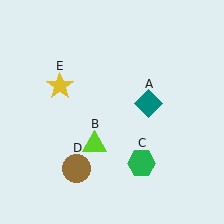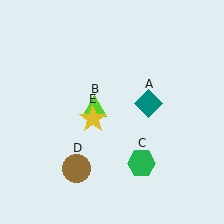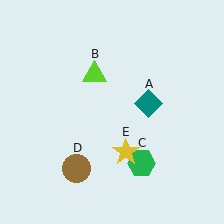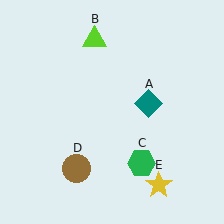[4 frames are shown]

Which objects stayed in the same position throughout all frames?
Teal diamond (object A) and green hexagon (object C) and brown circle (object D) remained stationary.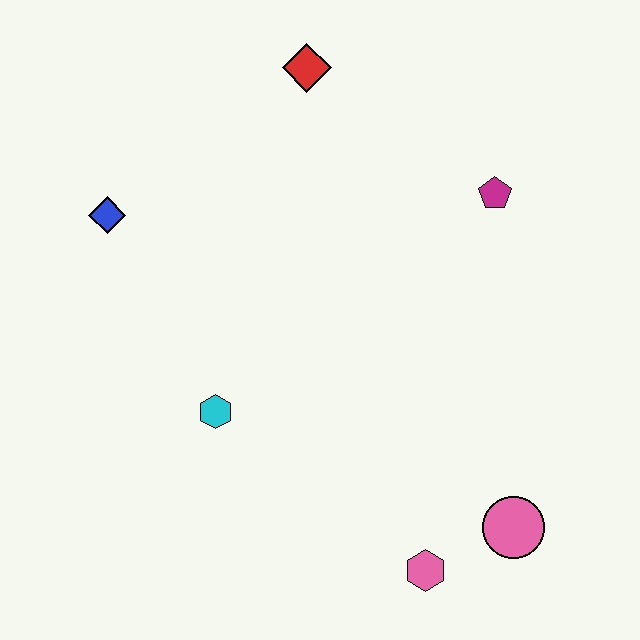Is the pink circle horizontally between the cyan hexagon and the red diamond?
No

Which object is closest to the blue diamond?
The cyan hexagon is closest to the blue diamond.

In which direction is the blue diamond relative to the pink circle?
The blue diamond is to the left of the pink circle.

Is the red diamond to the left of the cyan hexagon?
No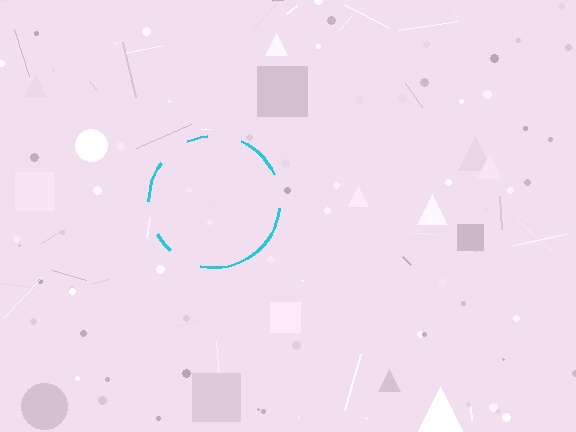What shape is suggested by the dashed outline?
The dashed outline suggests a circle.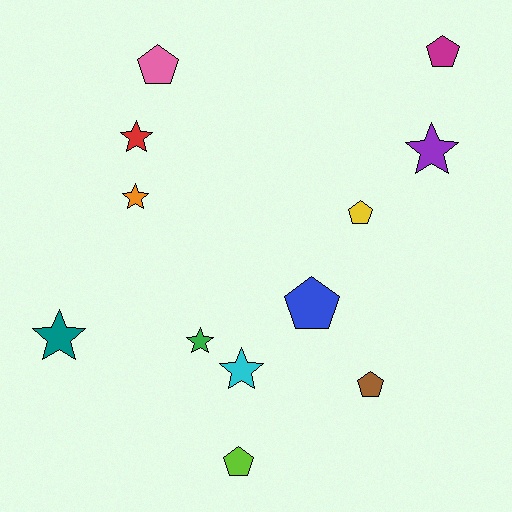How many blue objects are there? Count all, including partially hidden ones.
There is 1 blue object.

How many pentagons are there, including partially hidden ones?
There are 6 pentagons.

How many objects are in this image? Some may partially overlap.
There are 12 objects.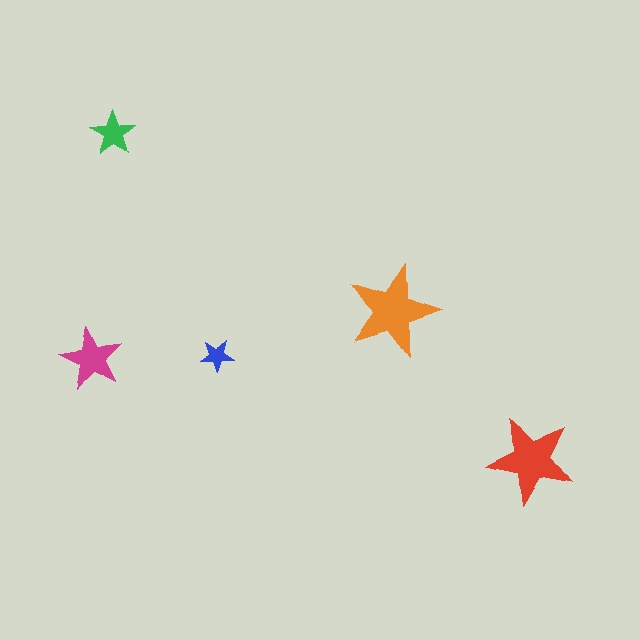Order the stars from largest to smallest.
the orange one, the red one, the magenta one, the green one, the blue one.